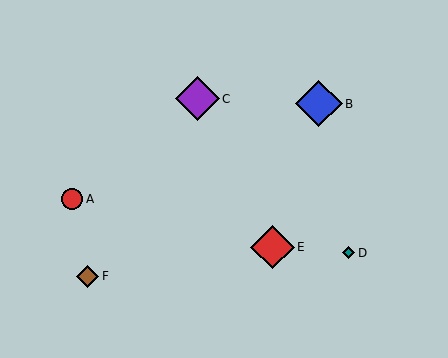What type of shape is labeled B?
Shape B is a blue diamond.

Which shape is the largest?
The blue diamond (labeled B) is the largest.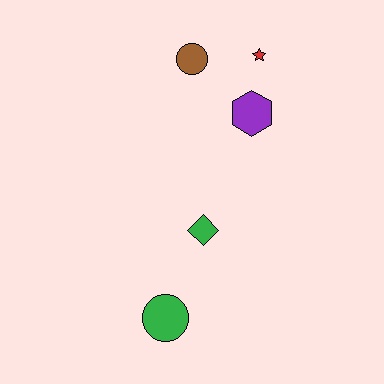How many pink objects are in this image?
There are no pink objects.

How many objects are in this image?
There are 5 objects.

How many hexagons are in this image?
There is 1 hexagon.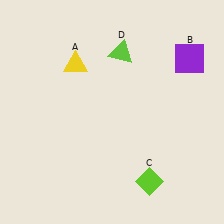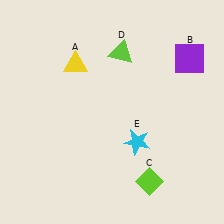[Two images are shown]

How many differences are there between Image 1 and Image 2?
There is 1 difference between the two images.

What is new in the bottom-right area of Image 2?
A cyan star (E) was added in the bottom-right area of Image 2.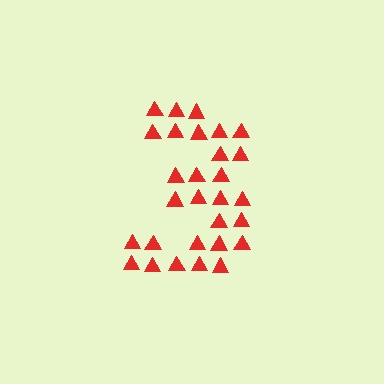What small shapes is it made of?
It is made of small triangles.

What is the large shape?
The large shape is the digit 3.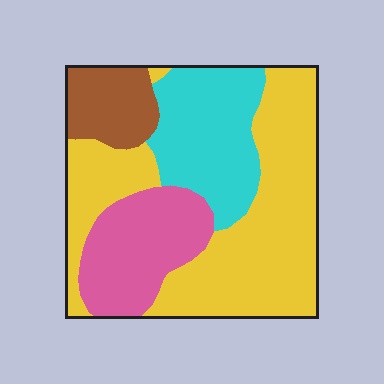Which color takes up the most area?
Yellow, at roughly 50%.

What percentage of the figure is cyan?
Cyan covers roughly 20% of the figure.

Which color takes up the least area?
Brown, at roughly 10%.